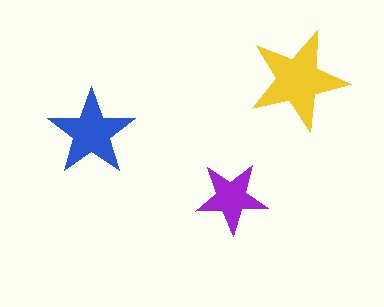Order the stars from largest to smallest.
the yellow one, the blue one, the purple one.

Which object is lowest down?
The purple star is bottommost.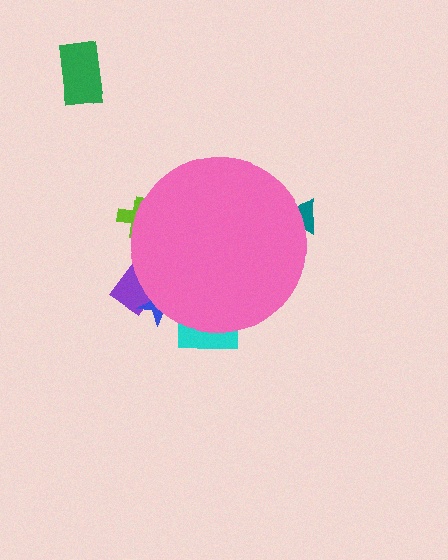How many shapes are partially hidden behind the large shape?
5 shapes are partially hidden.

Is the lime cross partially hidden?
Yes, the lime cross is partially hidden behind the pink circle.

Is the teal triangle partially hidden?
Yes, the teal triangle is partially hidden behind the pink circle.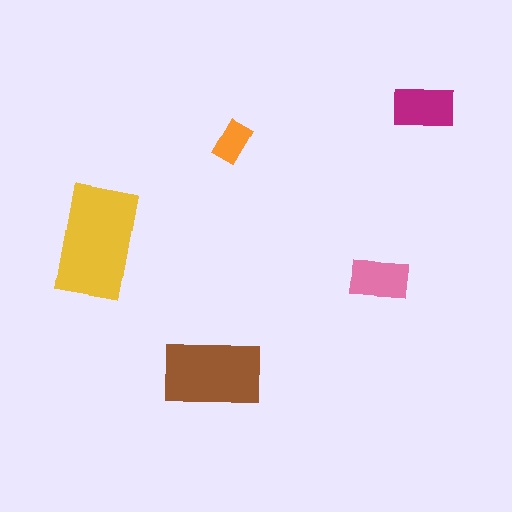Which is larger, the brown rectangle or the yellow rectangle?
The yellow one.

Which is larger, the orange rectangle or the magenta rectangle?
The magenta one.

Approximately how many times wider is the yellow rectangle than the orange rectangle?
About 2.5 times wider.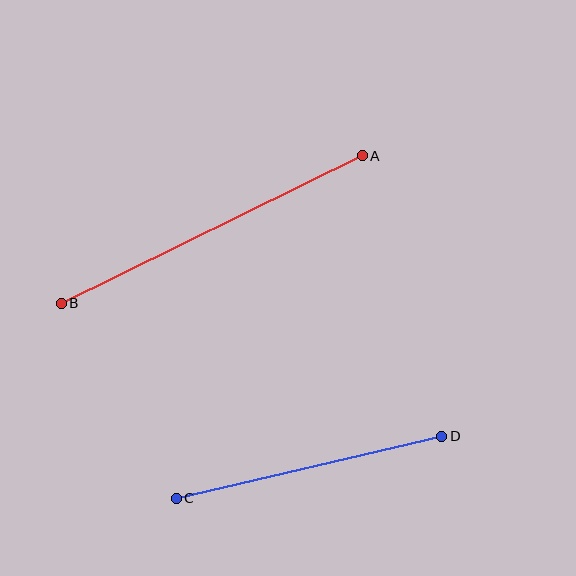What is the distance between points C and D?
The distance is approximately 273 pixels.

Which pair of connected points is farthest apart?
Points A and B are farthest apart.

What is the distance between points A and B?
The distance is approximately 335 pixels.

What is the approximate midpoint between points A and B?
The midpoint is at approximately (212, 229) pixels.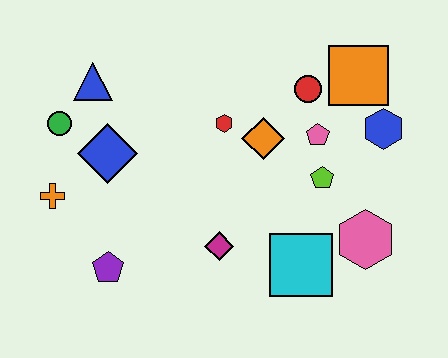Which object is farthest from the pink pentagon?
The orange cross is farthest from the pink pentagon.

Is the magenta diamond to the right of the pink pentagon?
No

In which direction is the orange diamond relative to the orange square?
The orange diamond is to the left of the orange square.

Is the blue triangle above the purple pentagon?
Yes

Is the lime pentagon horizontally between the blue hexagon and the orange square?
No